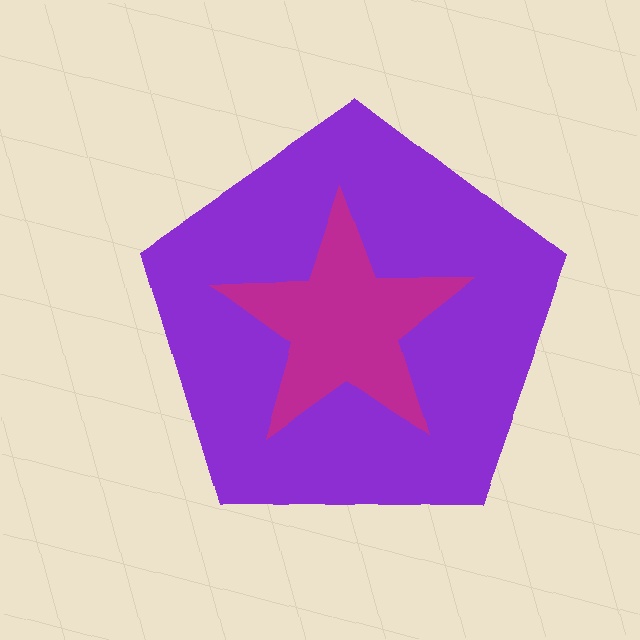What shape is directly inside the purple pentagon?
The magenta star.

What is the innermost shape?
The magenta star.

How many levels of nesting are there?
2.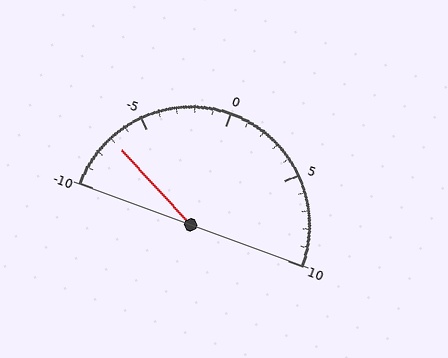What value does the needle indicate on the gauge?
The needle indicates approximately -7.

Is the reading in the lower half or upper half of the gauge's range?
The reading is in the lower half of the range (-10 to 10).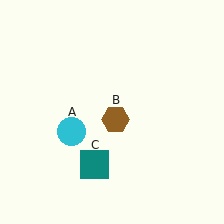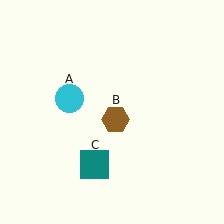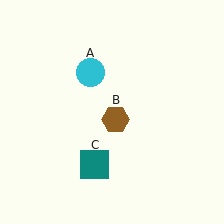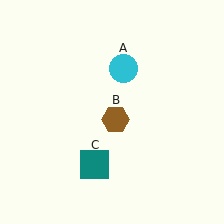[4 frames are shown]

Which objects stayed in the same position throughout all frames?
Brown hexagon (object B) and teal square (object C) remained stationary.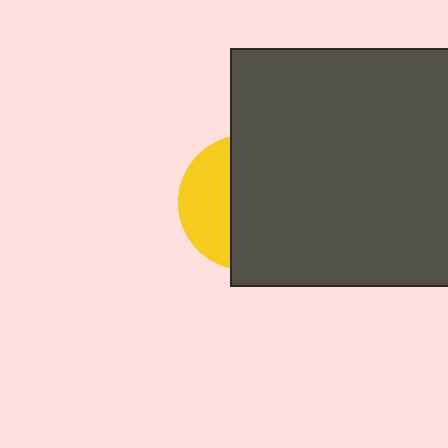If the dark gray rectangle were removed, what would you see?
You would see the complete yellow circle.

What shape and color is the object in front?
The object in front is a dark gray rectangle.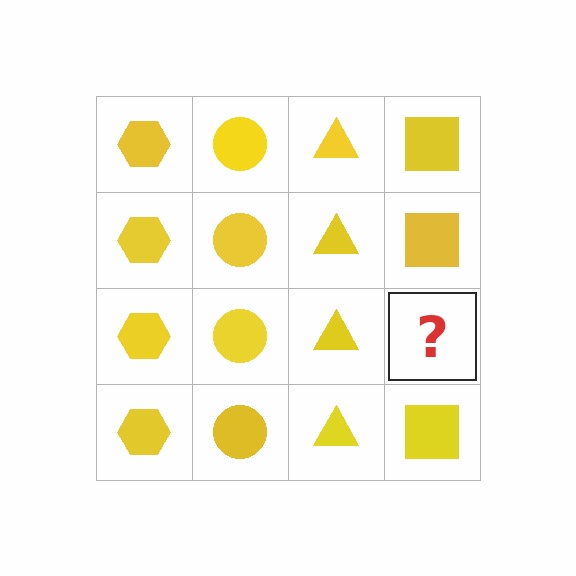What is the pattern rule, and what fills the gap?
The rule is that each column has a consistent shape. The gap should be filled with a yellow square.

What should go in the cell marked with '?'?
The missing cell should contain a yellow square.